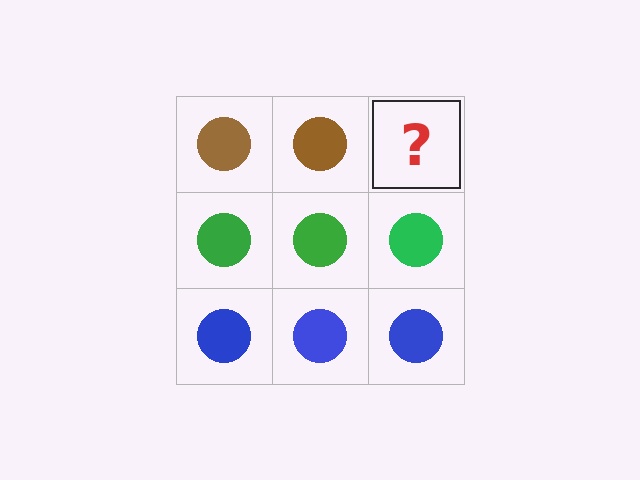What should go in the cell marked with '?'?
The missing cell should contain a brown circle.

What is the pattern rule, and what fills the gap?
The rule is that each row has a consistent color. The gap should be filled with a brown circle.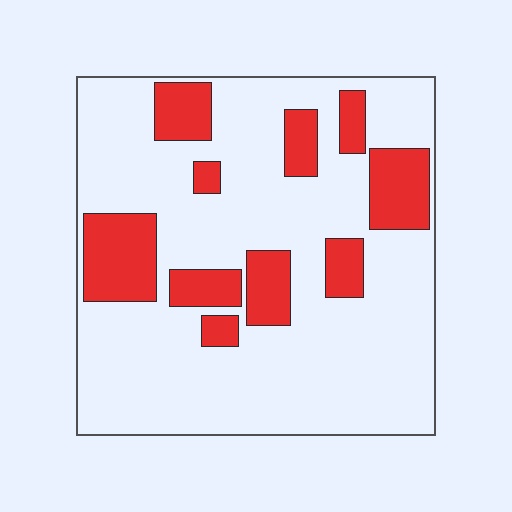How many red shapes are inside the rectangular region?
10.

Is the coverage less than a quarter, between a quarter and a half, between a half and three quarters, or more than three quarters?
Less than a quarter.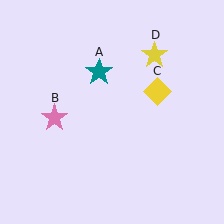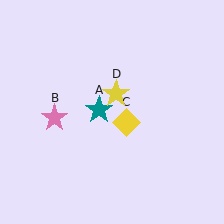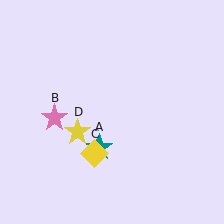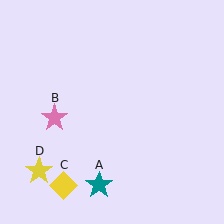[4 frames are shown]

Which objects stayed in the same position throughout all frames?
Pink star (object B) remained stationary.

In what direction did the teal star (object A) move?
The teal star (object A) moved down.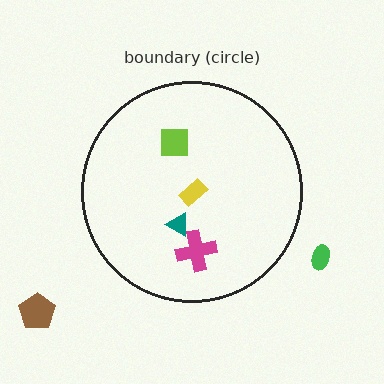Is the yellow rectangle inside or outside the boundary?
Inside.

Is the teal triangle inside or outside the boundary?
Inside.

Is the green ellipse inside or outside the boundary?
Outside.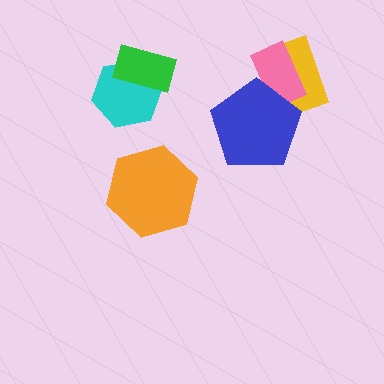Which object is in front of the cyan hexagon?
The green rectangle is in front of the cyan hexagon.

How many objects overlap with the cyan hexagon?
1 object overlaps with the cyan hexagon.